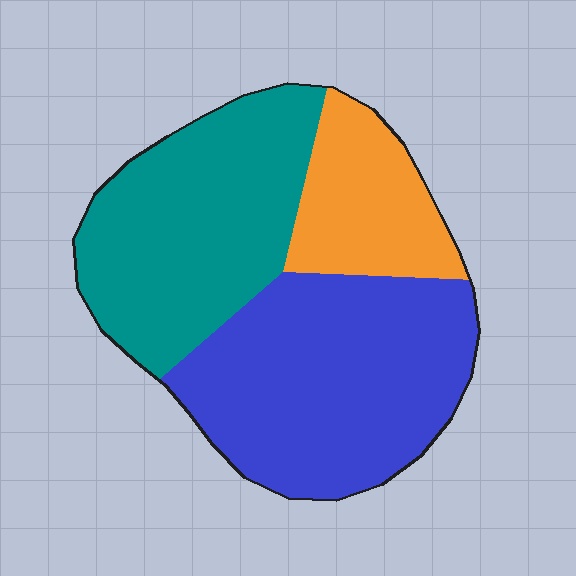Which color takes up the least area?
Orange, at roughly 20%.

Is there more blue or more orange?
Blue.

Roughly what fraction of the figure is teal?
Teal covers around 40% of the figure.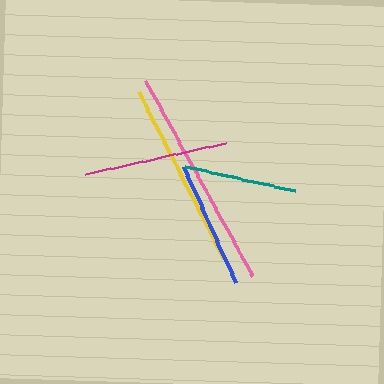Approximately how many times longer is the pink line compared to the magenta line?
The pink line is approximately 1.6 times the length of the magenta line.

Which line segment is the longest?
The pink line is the longest at approximately 223 pixels.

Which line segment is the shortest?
The teal line is the shortest at approximately 113 pixels.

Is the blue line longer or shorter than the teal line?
The blue line is longer than the teal line.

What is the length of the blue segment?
The blue segment is approximately 128 pixels long.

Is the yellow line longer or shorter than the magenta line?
The yellow line is longer than the magenta line.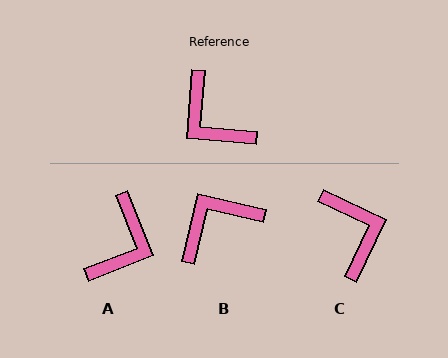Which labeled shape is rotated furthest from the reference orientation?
C, about 159 degrees away.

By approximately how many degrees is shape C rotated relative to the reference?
Approximately 159 degrees counter-clockwise.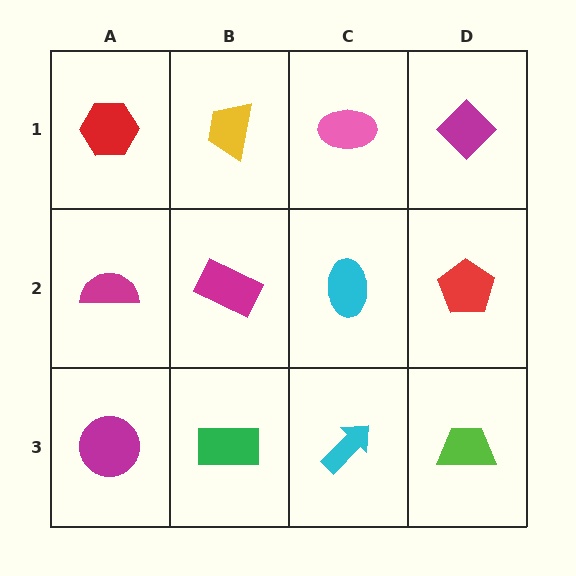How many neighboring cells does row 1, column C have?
3.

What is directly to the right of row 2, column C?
A red pentagon.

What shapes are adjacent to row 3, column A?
A magenta semicircle (row 2, column A), a green rectangle (row 3, column B).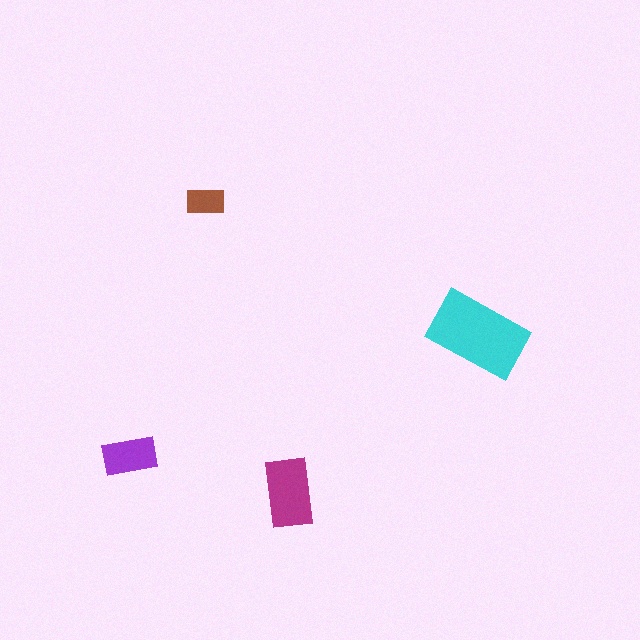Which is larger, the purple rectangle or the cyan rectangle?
The cyan one.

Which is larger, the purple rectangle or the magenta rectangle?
The magenta one.